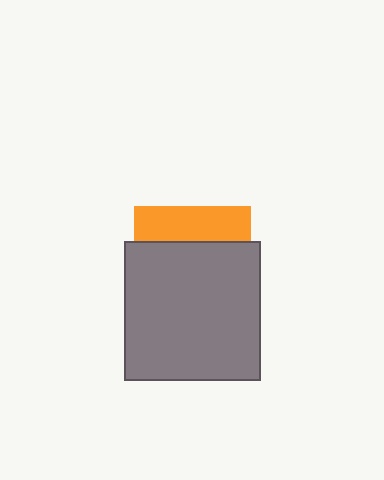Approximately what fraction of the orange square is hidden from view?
Roughly 69% of the orange square is hidden behind the gray rectangle.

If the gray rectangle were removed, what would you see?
You would see the complete orange square.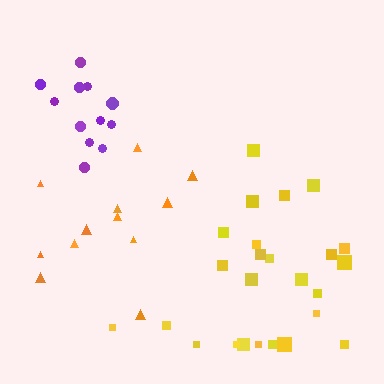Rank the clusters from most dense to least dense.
purple, yellow, orange.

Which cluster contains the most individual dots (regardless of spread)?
Yellow (27).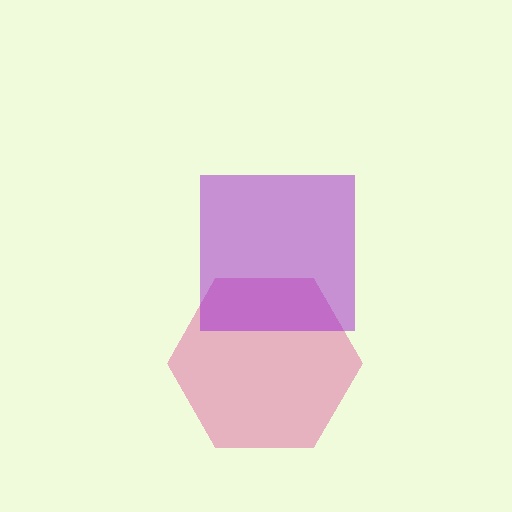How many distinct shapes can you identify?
There are 2 distinct shapes: a pink hexagon, a purple square.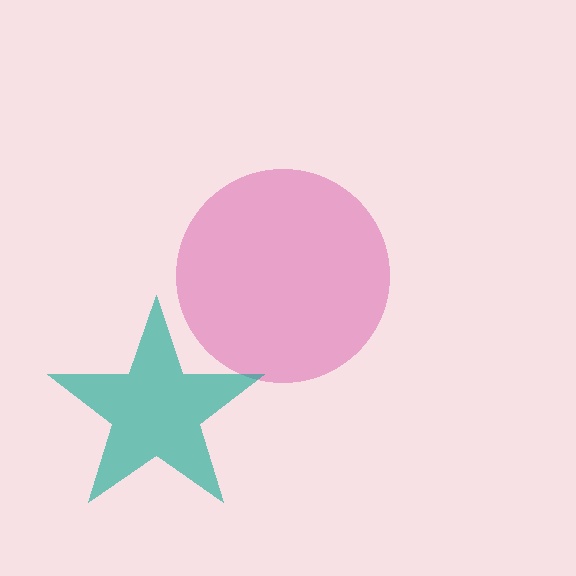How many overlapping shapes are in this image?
There are 2 overlapping shapes in the image.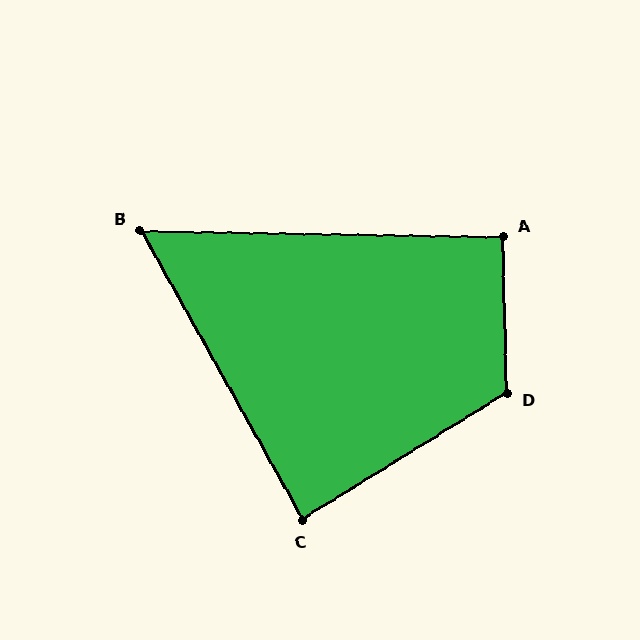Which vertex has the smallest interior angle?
B, at approximately 60 degrees.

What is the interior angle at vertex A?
Approximately 93 degrees (approximately right).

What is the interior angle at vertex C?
Approximately 87 degrees (approximately right).